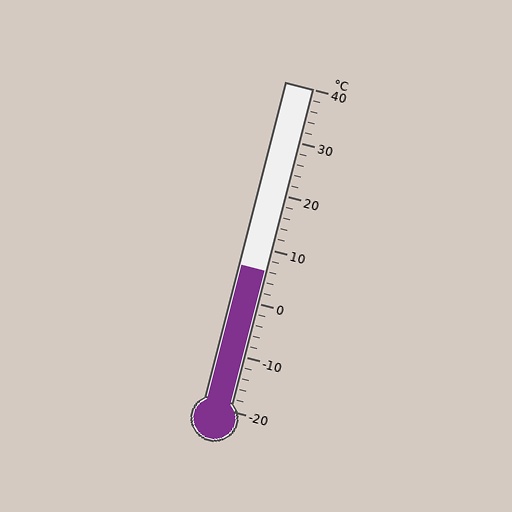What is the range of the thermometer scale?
The thermometer scale ranges from -20°C to 40°C.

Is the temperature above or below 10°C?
The temperature is below 10°C.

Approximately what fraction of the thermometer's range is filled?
The thermometer is filled to approximately 45% of its range.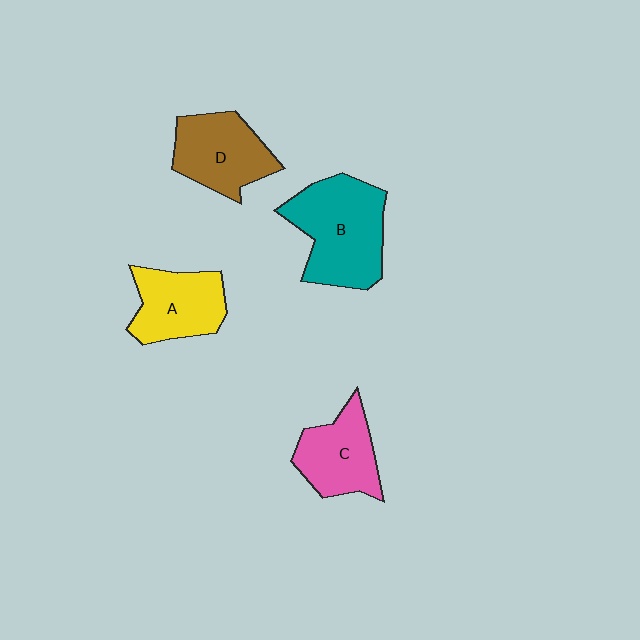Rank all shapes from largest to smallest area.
From largest to smallest: B (teal), D (brown), A (yellow), C (pink).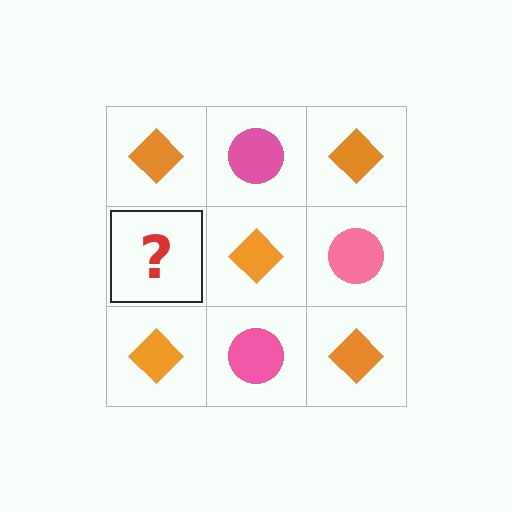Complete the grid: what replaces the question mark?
The question mark should be replaced with a pink circle.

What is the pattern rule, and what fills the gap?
The rule is that it alternates orange diamond and pink circle in a checkerboard pattern. The gap should be filled with a pink circle.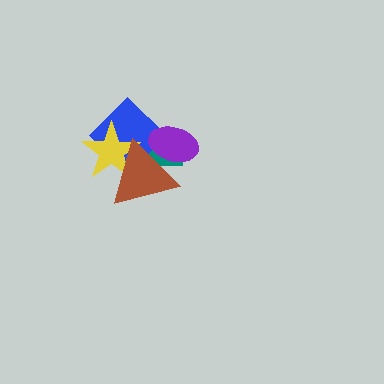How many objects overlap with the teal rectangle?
4 objects overlap with the teal rectangle.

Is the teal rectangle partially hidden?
Yes, it is partially covered by another shape.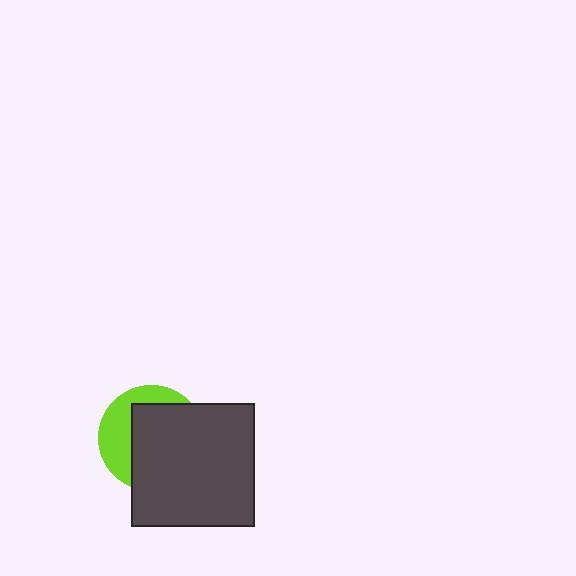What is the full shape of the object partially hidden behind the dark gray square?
The partially hidden object is a lime circle.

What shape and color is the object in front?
The object in front is a dark gray square.